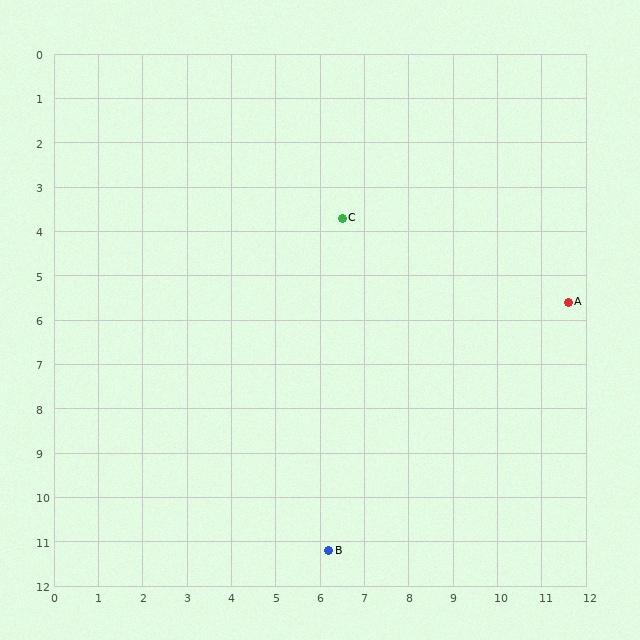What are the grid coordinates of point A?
Point A is at approximately (11.6, 5.6).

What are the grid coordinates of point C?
Point C is at approximately (6.5, 3.7).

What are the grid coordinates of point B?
Point B is at approximately (6.2, 11.2).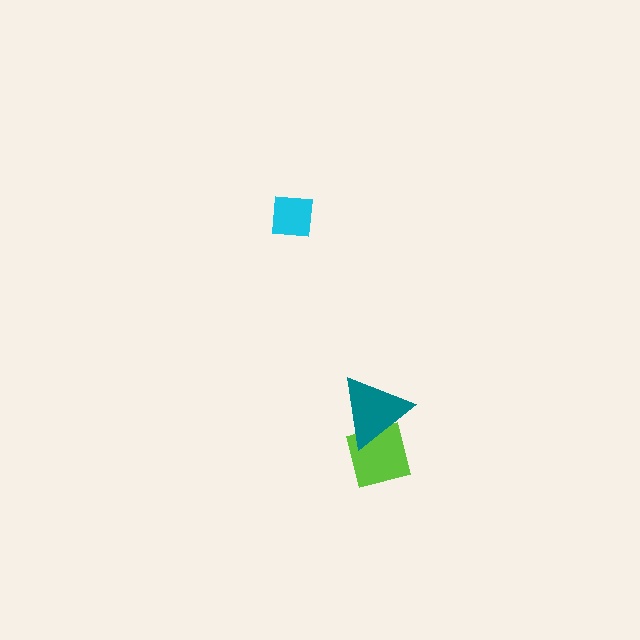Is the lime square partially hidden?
Yes, it is partially covered by another shape.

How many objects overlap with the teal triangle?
1 object overlaps with the teal triangle.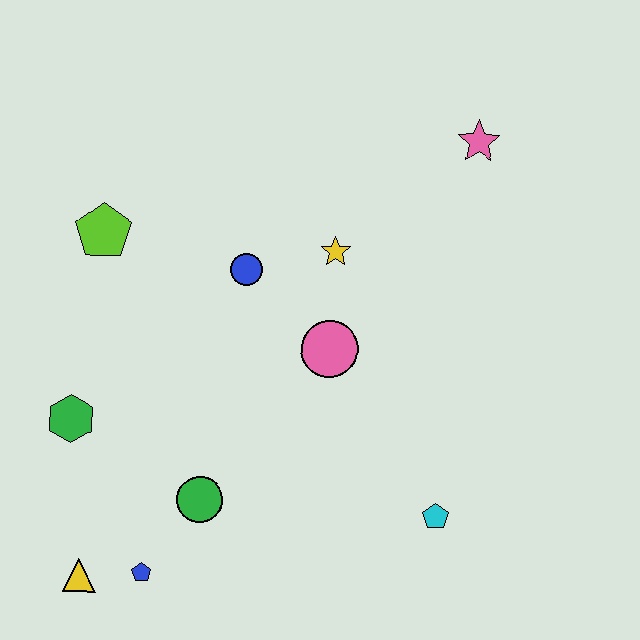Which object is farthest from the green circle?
The pink star is farthest from the green circle.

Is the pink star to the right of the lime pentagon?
Yes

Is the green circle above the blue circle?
No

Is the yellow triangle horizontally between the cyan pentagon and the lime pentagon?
No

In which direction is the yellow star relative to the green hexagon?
The yellow star is to the right of the green hexagon.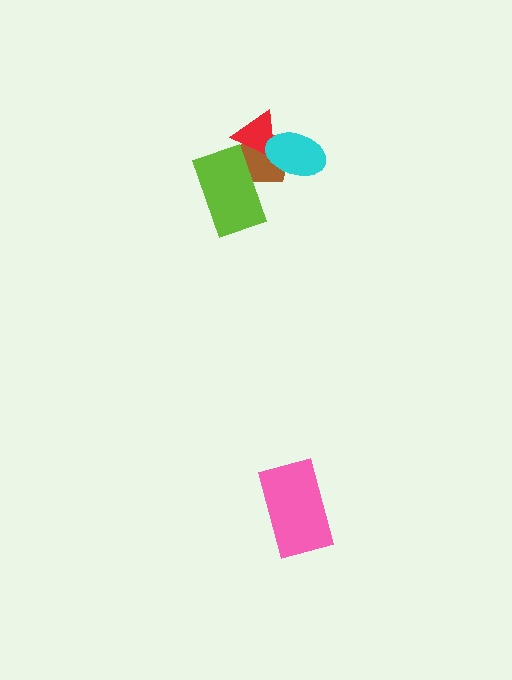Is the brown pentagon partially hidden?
Yes, it is partially covered by another shape.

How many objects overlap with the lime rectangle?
1 object overlaps with the lime rectangle.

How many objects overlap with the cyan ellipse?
2 objects overlap with the cyan ellipse.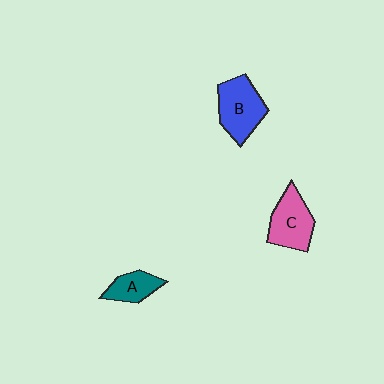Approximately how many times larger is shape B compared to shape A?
Approximately 1.7 times.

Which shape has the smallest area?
Shape A (teal).